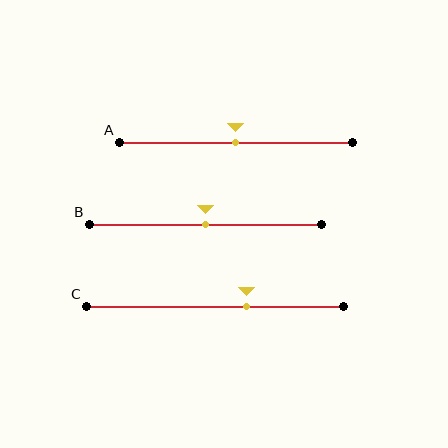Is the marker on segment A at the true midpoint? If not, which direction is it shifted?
Yes, the marker on segment A is at the true midpoint.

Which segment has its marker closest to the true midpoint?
Segment A has its marker closest to the true midpoint.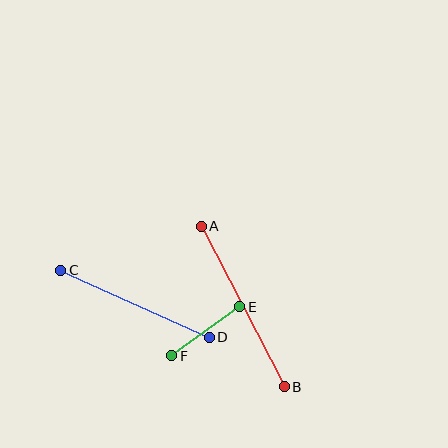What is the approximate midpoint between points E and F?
The midpoint is at approximately (206, 331) pixels.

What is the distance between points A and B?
The distance is approximately 181 pixels.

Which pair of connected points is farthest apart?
Points A and B are farthest apart.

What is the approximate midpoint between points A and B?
The midpoint is at approximately (243, 306) pixels.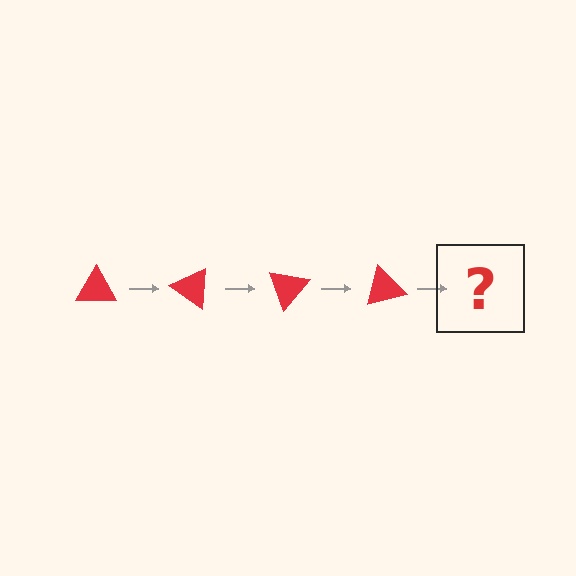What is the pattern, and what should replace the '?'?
The pattern is that the triangle rotates 35 degrees each step. The '?' should be a red triangle rotated 140 degrees.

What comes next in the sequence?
The next element should be a red triangle rotated 140 degrees.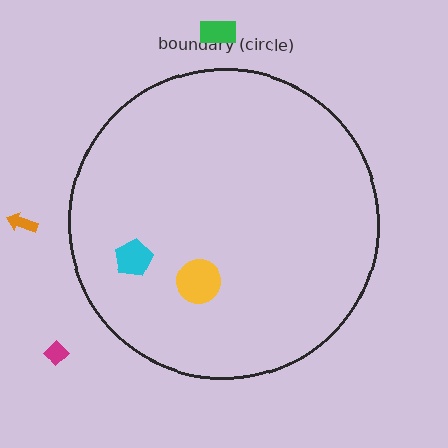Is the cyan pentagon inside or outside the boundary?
Inside.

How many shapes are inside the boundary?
2 inside, 3 outside.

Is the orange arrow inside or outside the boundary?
Outside.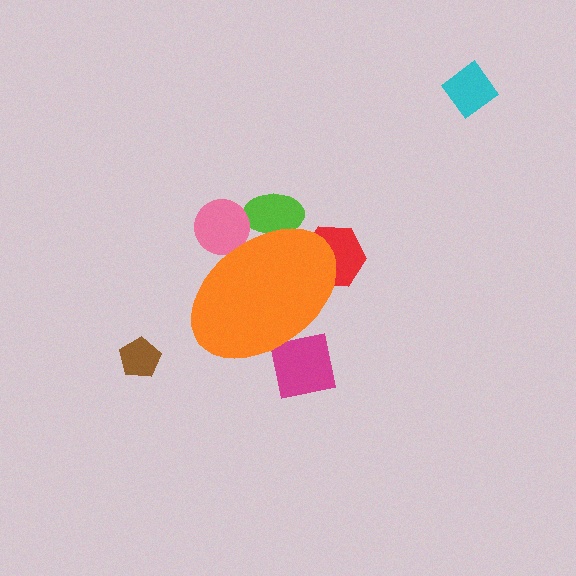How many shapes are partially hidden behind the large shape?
4 shapes are partially hidden.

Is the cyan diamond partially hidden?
No, the cyan diamond is fully visible.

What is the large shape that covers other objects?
An orange ellipse.